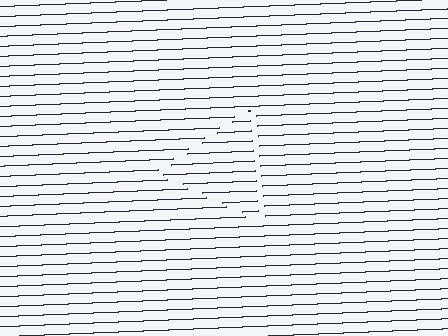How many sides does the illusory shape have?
3 sides — the line-ends trace a triangle.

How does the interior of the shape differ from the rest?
The interior of the shape contains the same grating, shifted by half a period — the contour is defined by the phase discontinuity where line-ends from the inner and outer gratings abut.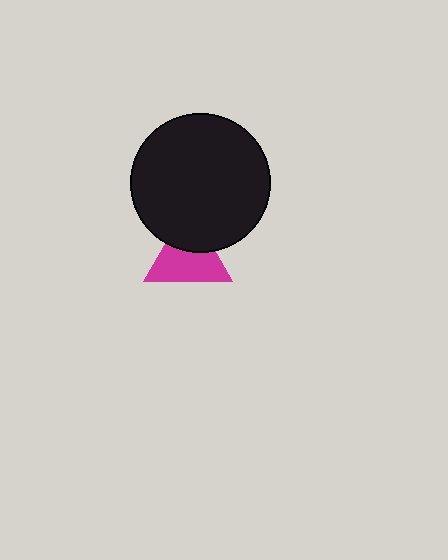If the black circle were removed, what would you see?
You would see the complete magenta triangle.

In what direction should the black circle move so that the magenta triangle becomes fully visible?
The black circle should move up. That is the shortest direction to clear the overlap and leave the magenta triangle fully visible.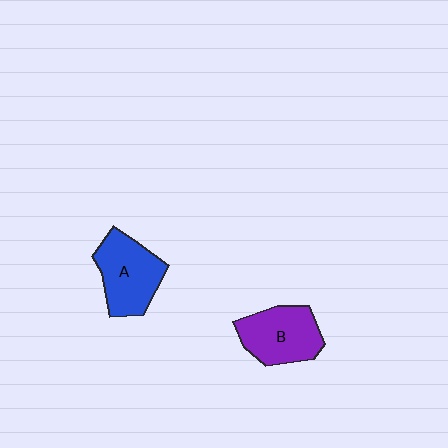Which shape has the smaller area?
Shape B (purple).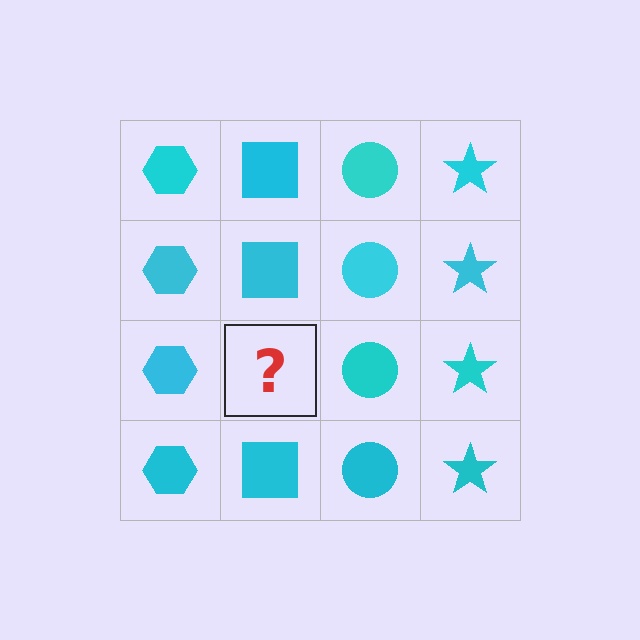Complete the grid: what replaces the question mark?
The question mark should be replaced with a cyan square.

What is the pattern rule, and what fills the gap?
The rule is that each column has a consistent shape. The gap should be filled with a cyan square.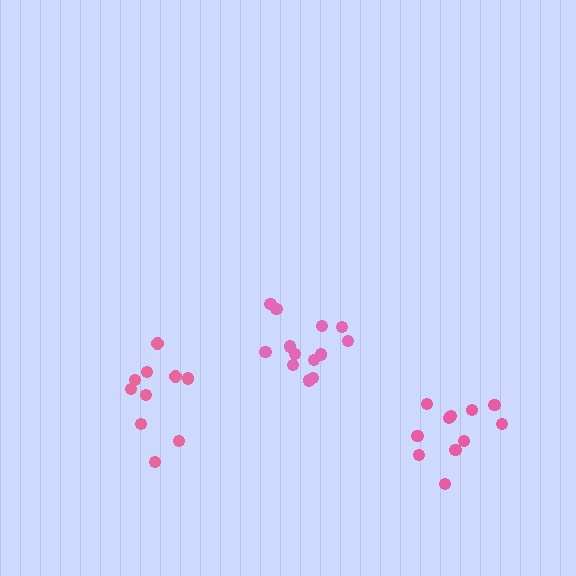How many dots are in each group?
Group 1: 13 dots, Group 2: 11 dots, Group 3: 10 dots (34 total).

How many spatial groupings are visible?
There are 3 spatial groupings.